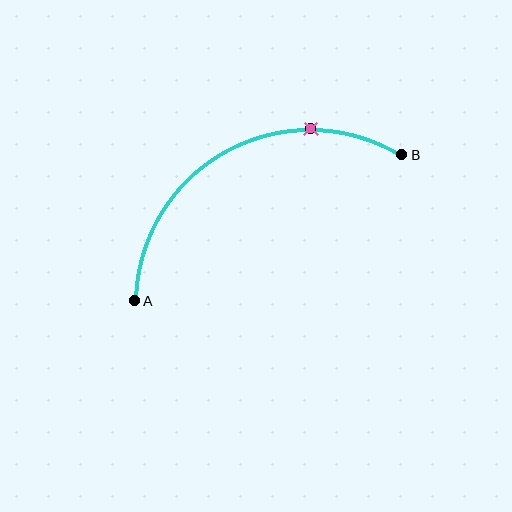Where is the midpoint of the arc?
The arc midpoint is the point on the curve farthest from the straight line joining A and B. It sits above that line.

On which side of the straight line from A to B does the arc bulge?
The arc bulges above the straight line connecting A and B.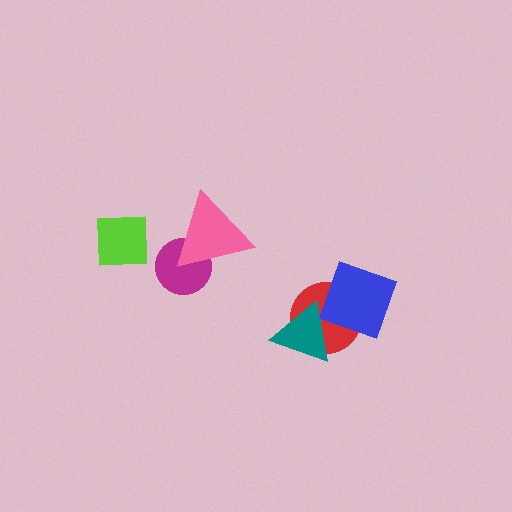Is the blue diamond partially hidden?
No, no other shape covers it.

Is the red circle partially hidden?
Yes, it is partially covered by another shape.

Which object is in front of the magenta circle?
The pink triangle is in front of the magenta circle.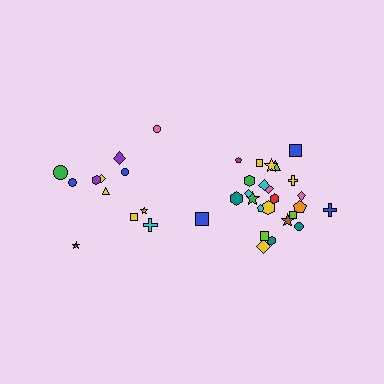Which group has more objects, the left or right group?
The right group.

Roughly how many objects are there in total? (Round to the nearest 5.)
Roughly 35 objects in total.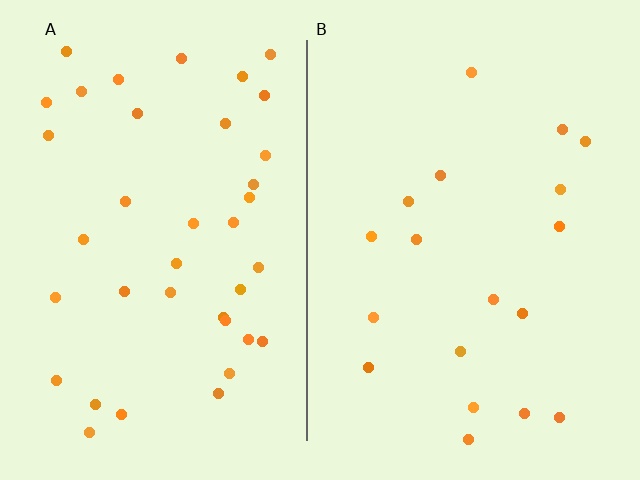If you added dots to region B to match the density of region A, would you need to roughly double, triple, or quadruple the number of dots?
Approximately double.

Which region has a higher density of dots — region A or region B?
A (the left).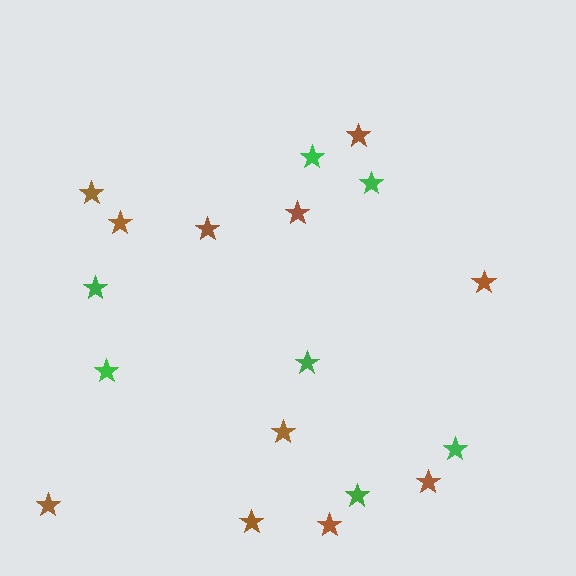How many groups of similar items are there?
There are 2 groups: one group of brown stars (11) and one group of green stars (7).